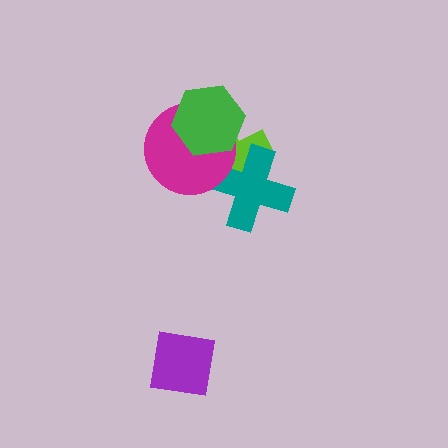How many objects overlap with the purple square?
0 objects overlap with the purple square.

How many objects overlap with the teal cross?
2 objects overlap with the teal cross.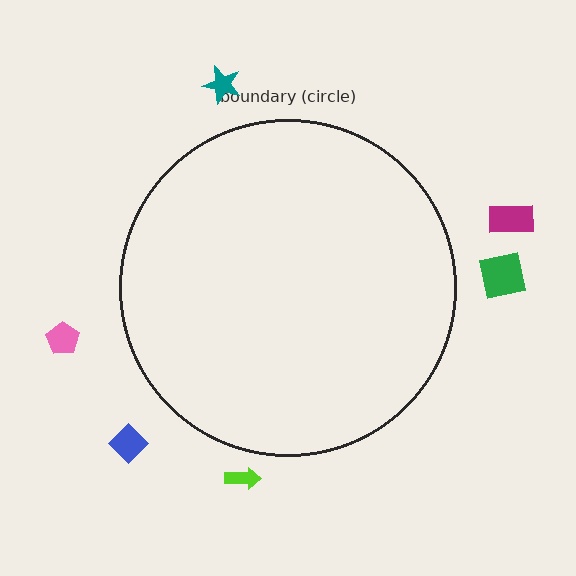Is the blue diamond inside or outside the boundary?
Outside.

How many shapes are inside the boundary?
0 inside, 6 outside.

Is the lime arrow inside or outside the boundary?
Outside.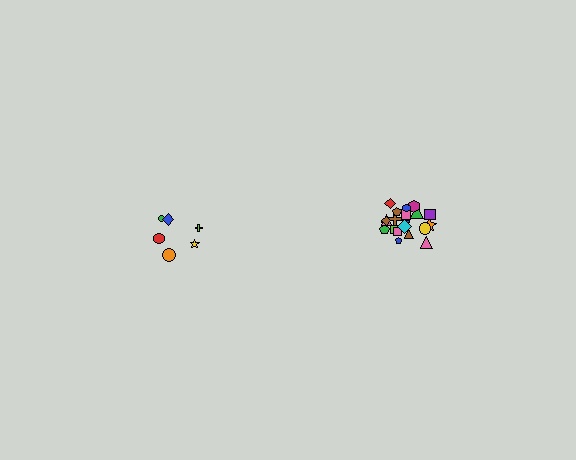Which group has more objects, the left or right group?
The right group.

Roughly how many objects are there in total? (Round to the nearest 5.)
Roughly 30 objects in total.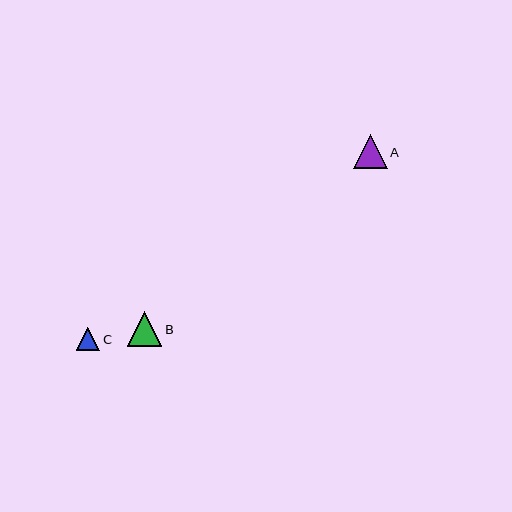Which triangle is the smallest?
Triangle C is the smallest with a size of approximately 23 pixels.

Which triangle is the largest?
Triangle B is the largest with a size of approximately 34 pixels.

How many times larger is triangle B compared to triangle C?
Triangle B is approximately 1.5 times the size of triangle C.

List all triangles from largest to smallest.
From largest to smallest: B, A, C.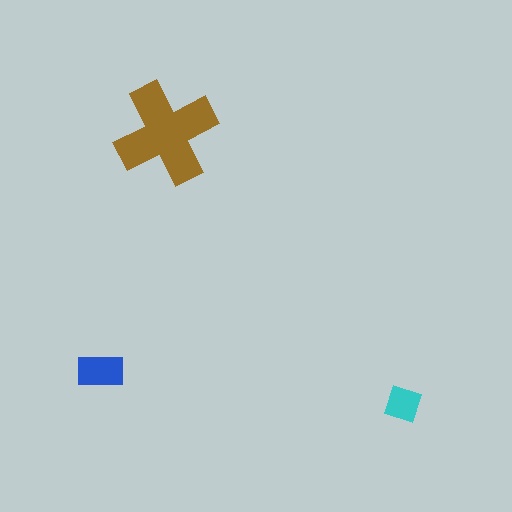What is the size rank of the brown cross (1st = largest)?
1st.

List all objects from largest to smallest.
The brown cross, the blue rectangle, the cyan square.